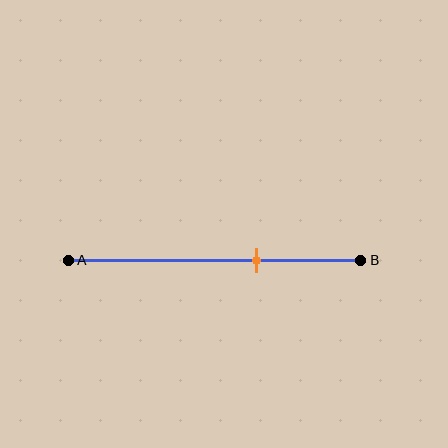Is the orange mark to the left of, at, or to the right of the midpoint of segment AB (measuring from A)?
The orange mark is to the right of the midpoint of segment AB.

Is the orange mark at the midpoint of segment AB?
No, the mark is at about 65% from A, not at the 50% midpoint.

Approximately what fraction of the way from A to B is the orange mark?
The orange mark is approximately 65% of the way from A to B.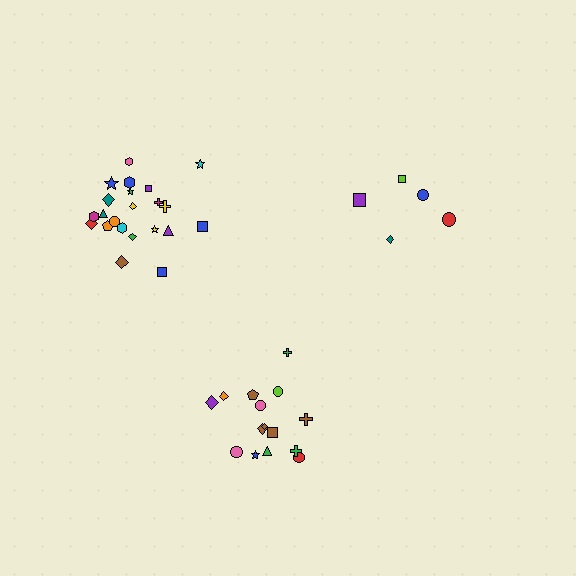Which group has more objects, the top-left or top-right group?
The top-left group.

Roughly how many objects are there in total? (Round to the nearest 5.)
Roughly 40 objects in total.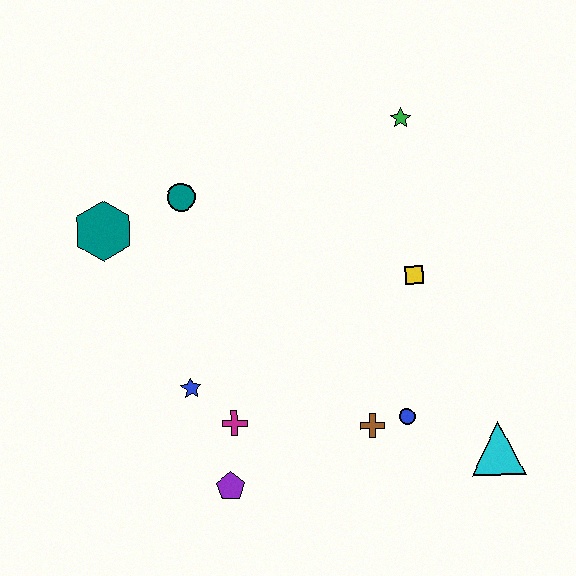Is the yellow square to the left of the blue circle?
No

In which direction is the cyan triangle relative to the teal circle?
The cyan triangle is to the right of the teal circle.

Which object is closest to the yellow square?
The blue circle is closest to the yellow square.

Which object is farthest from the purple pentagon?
The green star is farthest from the purple pentagon.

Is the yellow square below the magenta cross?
No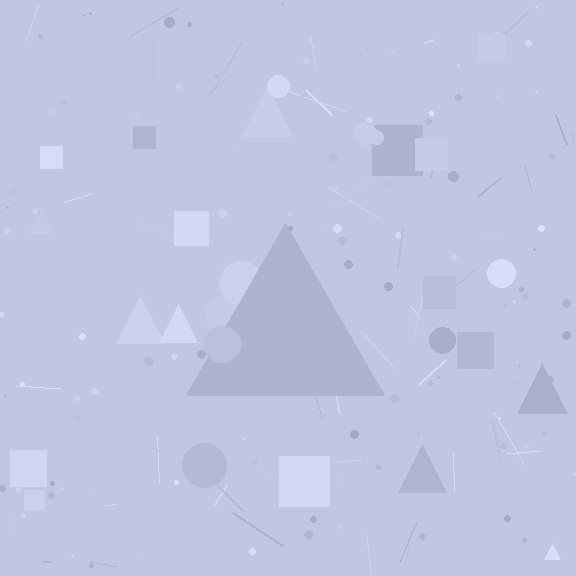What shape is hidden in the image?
A triangle is hidden in the image.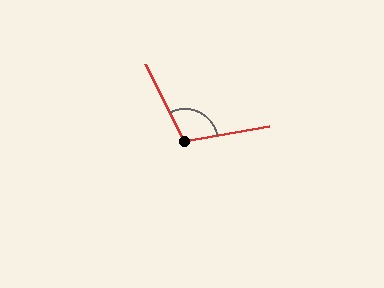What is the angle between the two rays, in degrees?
Approximately 107 degrees.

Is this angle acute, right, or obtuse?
It is obtuse.